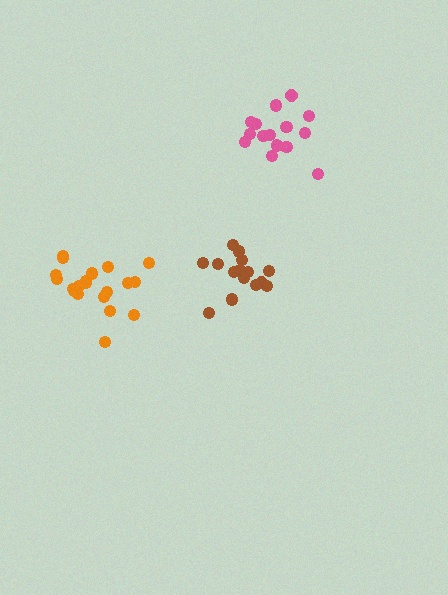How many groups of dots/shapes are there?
There are 3 groups.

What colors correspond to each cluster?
The clusters are colored: pink, brown, orange.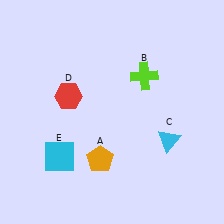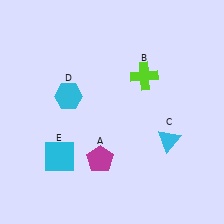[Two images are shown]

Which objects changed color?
A changed from orange to magenta. D changed from red to cyan.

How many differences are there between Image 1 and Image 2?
There are 2 differences between the two images.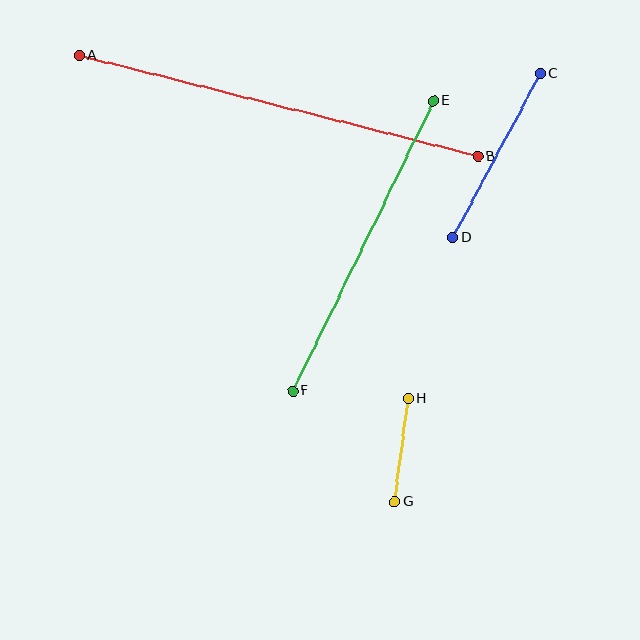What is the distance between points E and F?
The distance is approximately 322 pixels.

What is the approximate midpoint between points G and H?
The midpoint is at approximately (401, 450) pixels.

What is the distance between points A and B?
The distance is approximately 411 pixels.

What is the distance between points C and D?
The distance is approximately 186 pixels.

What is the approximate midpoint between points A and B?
The midpoint is at approximately (279, 106) pixels.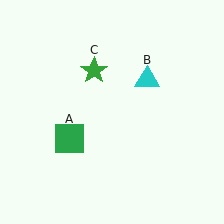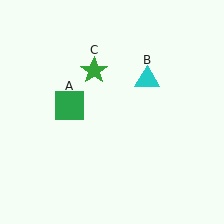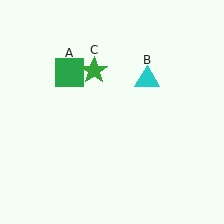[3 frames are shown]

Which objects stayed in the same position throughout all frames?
Cyan triangle (object B) and green star (object C) remained stationary.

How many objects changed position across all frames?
1 object changed position: green square (object A).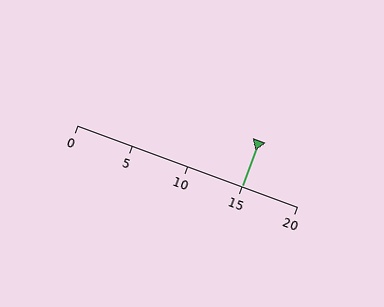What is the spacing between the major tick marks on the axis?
The major ticks are spaced 5 apart.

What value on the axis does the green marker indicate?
The marker indicates approximately 15.